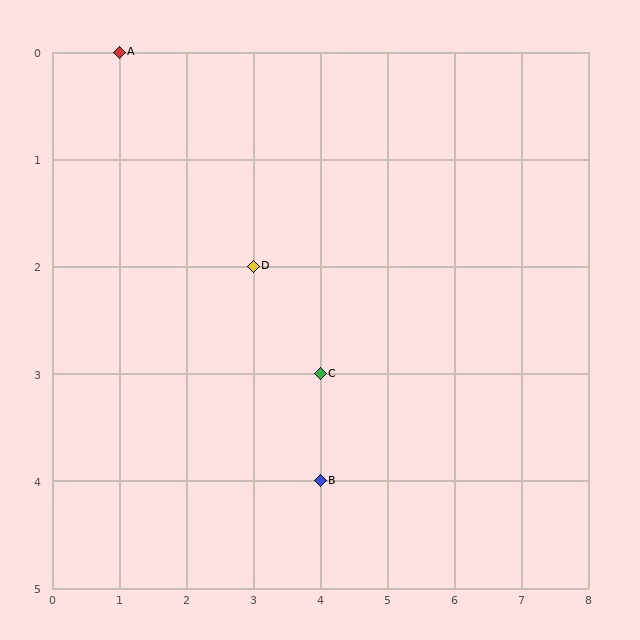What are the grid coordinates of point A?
Point A is at grid coordinates (1, 0).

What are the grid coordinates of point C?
Point C is at grid coordinates (4, 3).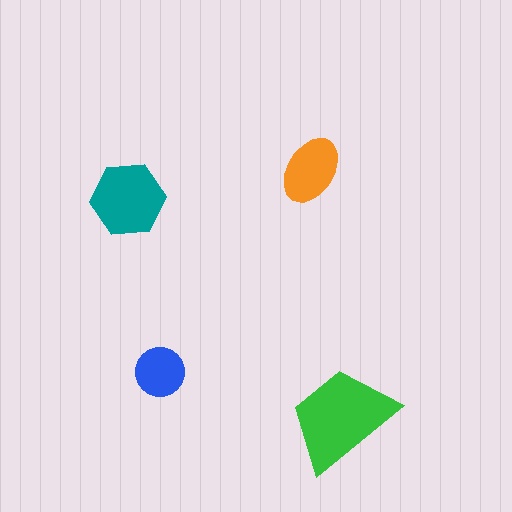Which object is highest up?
The orange ellipse is topmost.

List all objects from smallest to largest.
The blue circle, the orange ellipse, the teal hexagon, the green trapezoid.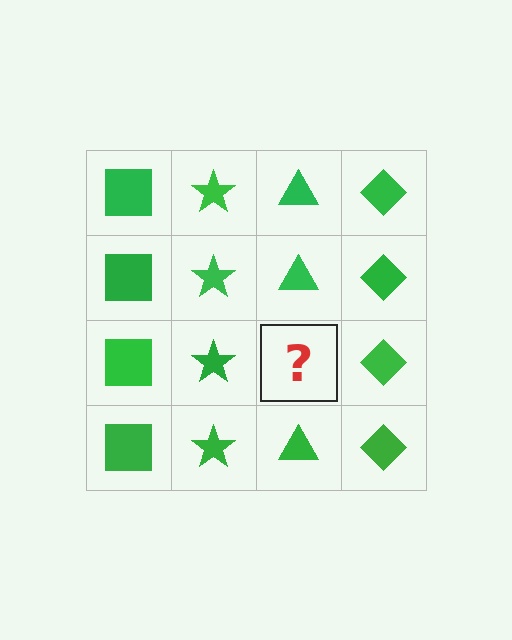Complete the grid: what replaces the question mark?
The question mark should be replaced with a green triangle.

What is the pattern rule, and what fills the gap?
The rule is that each column has a consistent shape. The gap should be filled with a green triangle.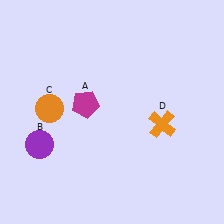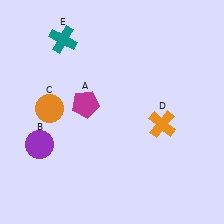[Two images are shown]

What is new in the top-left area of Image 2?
A teal cross (E) was added in the top-left area of Image 2.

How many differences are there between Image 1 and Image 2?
There is 1 difference between the two images.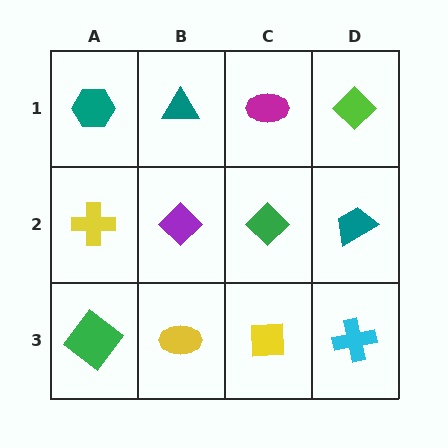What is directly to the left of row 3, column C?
A yellow ellipse.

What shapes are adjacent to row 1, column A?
A yellow cross (row 2, column A), a teal triangle (row 1, column B).